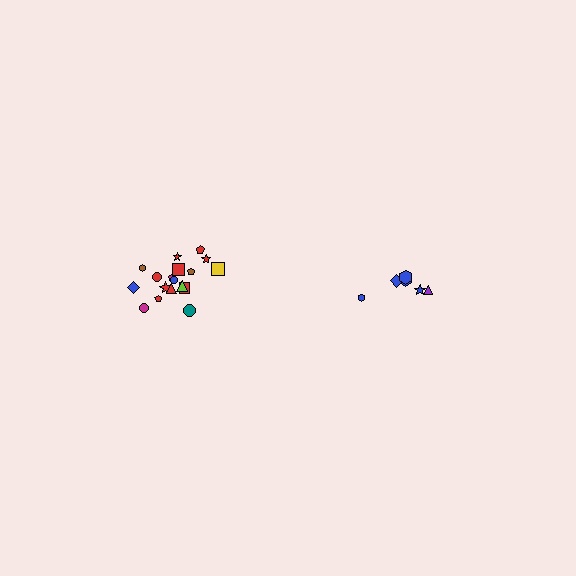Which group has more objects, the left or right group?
The left group.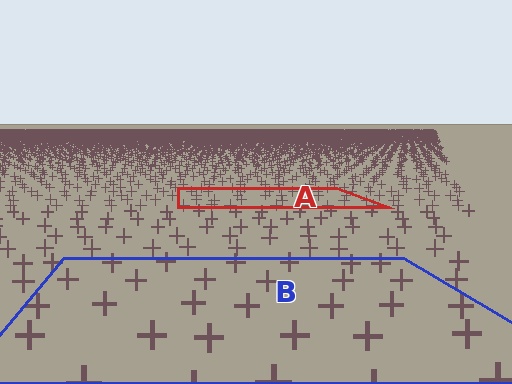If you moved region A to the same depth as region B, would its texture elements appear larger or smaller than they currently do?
They would appear larger. At a closer depth, the same texture elements are projected at a bigger on-screen size.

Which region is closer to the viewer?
Region B is closer. The texture elements there are larger and more spread out.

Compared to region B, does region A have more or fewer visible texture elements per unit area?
Region A has more texture elements per unit area — they are packed more densely because it is farther away.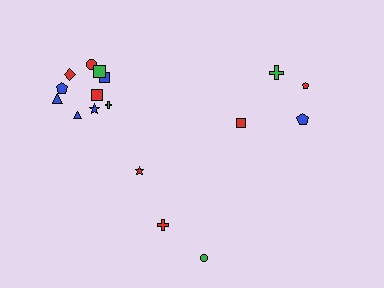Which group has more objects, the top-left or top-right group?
The top-left group.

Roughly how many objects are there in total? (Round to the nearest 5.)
Roughly 15 objects in total.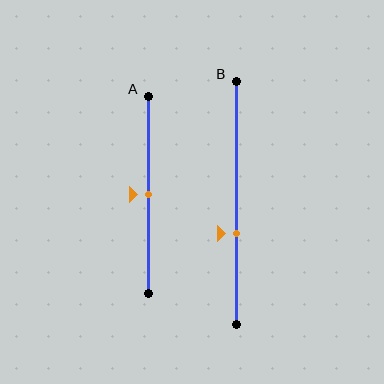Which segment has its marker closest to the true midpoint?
Segment A has its marker closest to the true midpoint.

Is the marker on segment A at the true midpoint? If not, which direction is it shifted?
Yes, the marker on segment A is at the true midpoint.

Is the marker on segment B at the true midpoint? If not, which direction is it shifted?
No, the marker on segment B is shifted downward by about 13% of the segment length.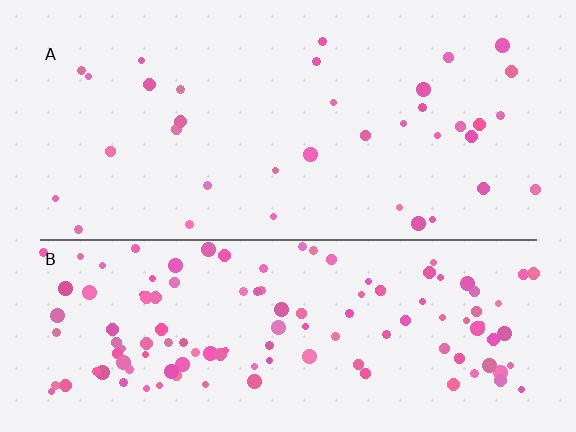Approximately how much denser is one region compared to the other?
Approximately 3.7× — region B over region A.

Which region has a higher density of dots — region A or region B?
B (the bottom).